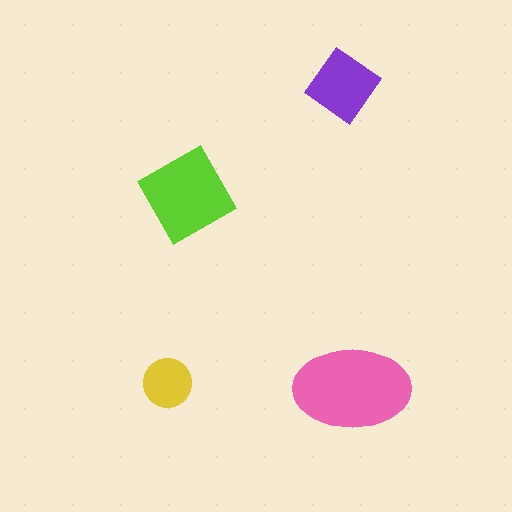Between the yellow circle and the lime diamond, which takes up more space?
The lime diamond.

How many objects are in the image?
There are 4 objects in the image.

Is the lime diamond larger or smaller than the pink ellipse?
Smaller.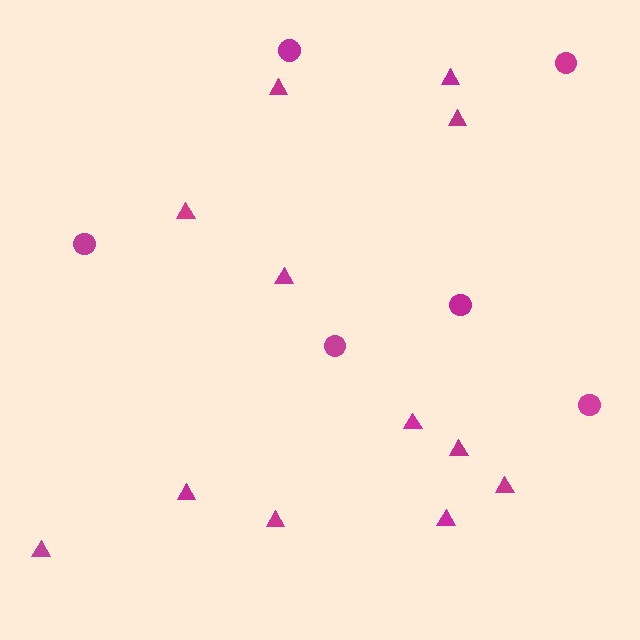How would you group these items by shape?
There are 2 groups: one group of triangles (12) and one group of circles (6).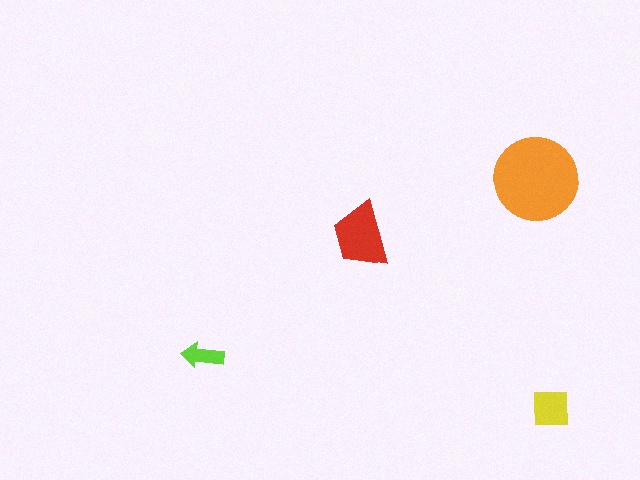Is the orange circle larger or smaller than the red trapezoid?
Larger.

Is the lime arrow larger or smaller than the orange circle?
Smaller.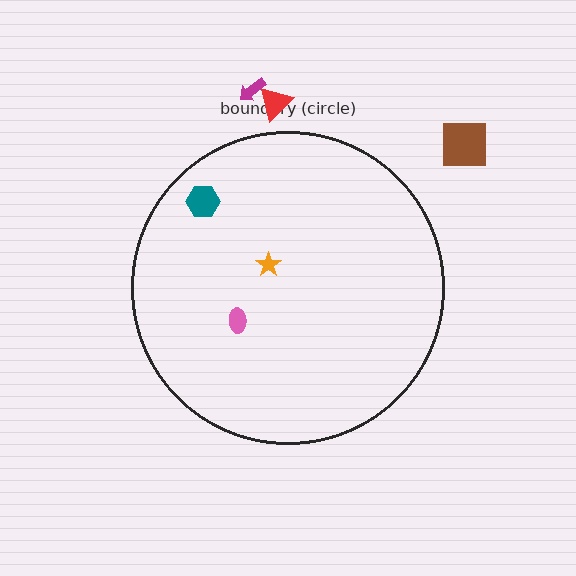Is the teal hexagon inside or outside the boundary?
Inside.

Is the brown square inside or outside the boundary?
Outside.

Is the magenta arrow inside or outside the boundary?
Outside.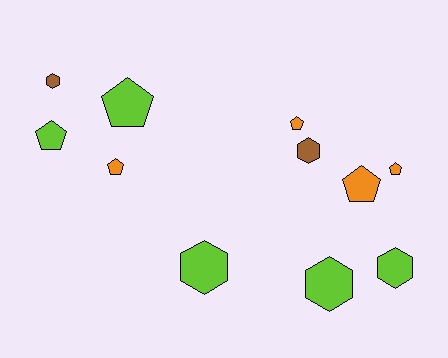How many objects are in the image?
There are 11 objects.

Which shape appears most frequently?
Pentagon, with 6 objects.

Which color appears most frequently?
Lime, with 5 objects.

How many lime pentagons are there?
There are 2 lime pentagons.